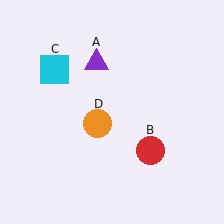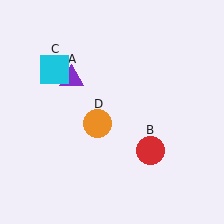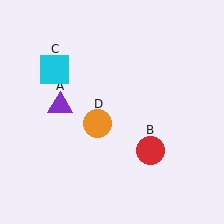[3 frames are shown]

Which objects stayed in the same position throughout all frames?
Red circle (object B) and cyan square (object C) and orange circle (object D) remained stationary.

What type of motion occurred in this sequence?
The purple triangle (object A) rotated counterclockwise around the center of the scene.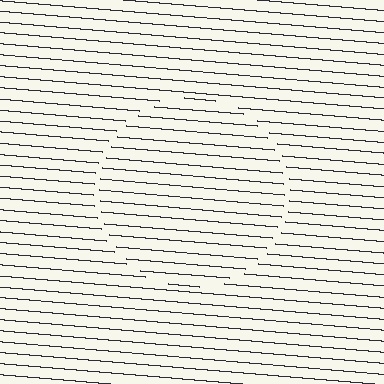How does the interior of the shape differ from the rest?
The interior of the shape contains the same grating, shifted by half a period — the contour is defined by the phase discontinuity where line-ends from the inner and outer gratings abut.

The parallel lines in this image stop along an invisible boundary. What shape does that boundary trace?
An illusory circle. The interior of the shape contains the same grating, shifted by half a period — the contour is defined by the phase discontinuity where line-ends from the inner and outer gratings abut.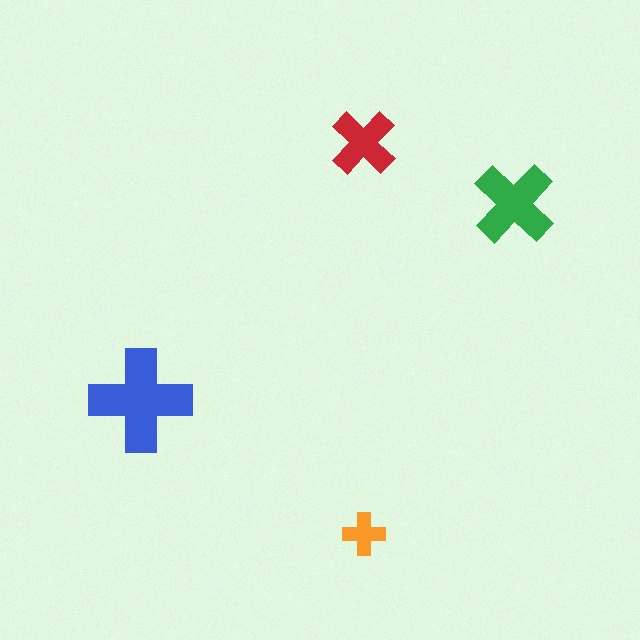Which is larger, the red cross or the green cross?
The green one.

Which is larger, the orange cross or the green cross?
The green one.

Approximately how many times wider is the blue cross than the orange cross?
About 2.5 times wider.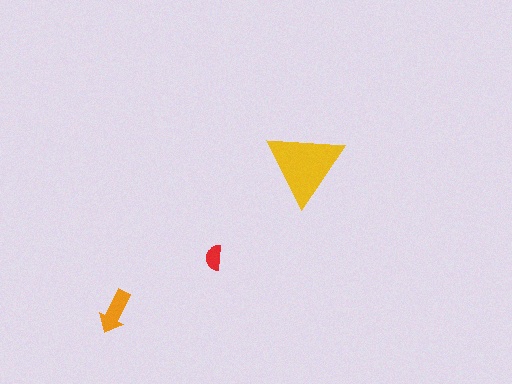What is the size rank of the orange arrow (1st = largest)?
2nd.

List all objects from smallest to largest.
The red semicircle, the orange arrow, the yellow triangle.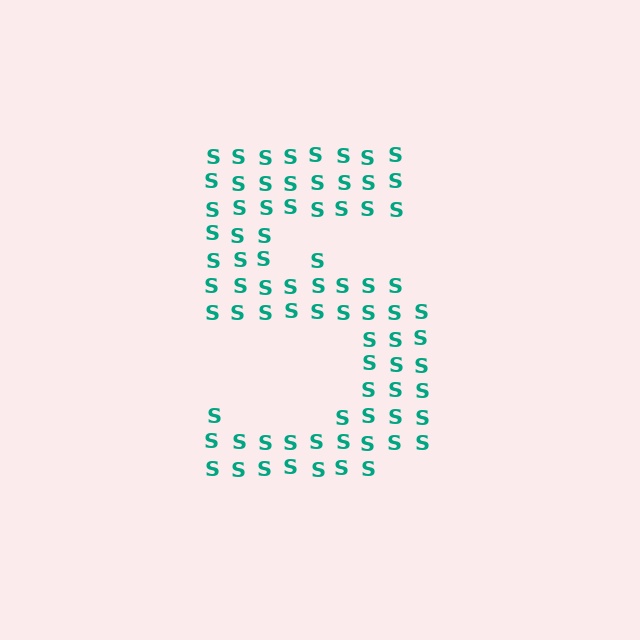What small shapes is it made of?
It is made of small letter S's.